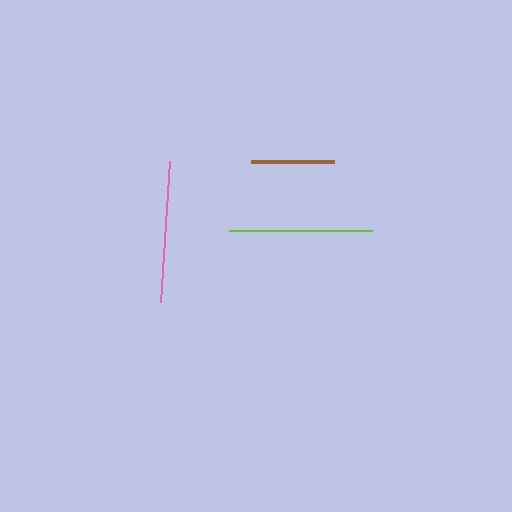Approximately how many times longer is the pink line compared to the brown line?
The pink line is approximately 1.7 times the length of the brown line.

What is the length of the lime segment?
The lime segment is approximately 143 pixels long.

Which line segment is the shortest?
The brown line is the shortest at approximately 82 pixels.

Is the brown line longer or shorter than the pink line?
The pink line is longer than the brown line.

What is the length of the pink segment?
The pink segment is approximately 141 pixels long.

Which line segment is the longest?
The lime line is the longest at approximately 143 pixels.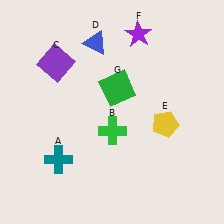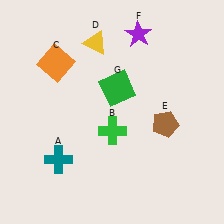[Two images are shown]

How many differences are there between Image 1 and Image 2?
There are 3 differences between the two images.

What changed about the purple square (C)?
In Image 1, C is purple. In Image 2, it changed to orange.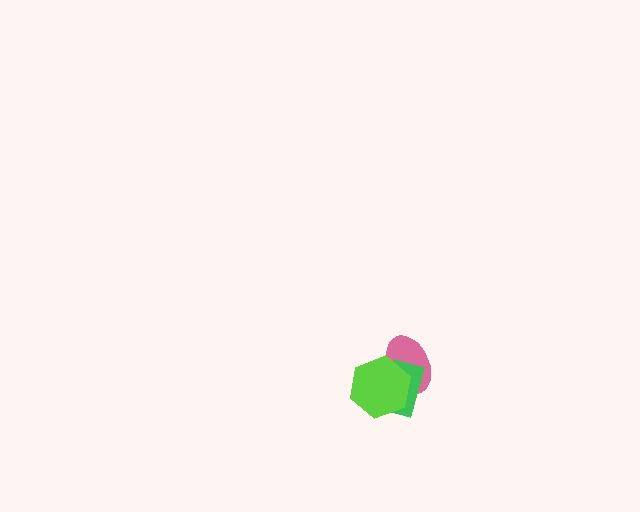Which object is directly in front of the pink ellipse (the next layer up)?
The green rectangle is directly in front of the pink ellipse.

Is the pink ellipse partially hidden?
Yes, it is partially covered by another shape.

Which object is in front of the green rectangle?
The lime hexagon is in front of the green rectangle.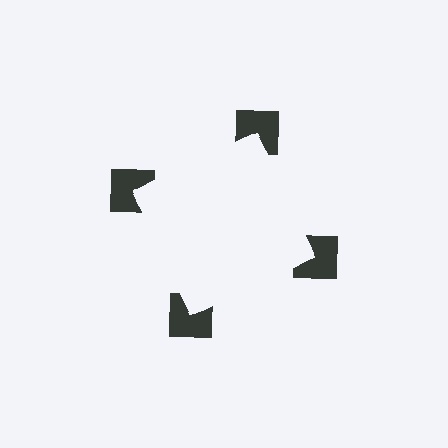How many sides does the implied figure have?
4 sides.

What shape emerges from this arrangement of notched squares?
An illusory square — its edges are inferred from the aligned wedge cuts in the notched squares, not physically drawn.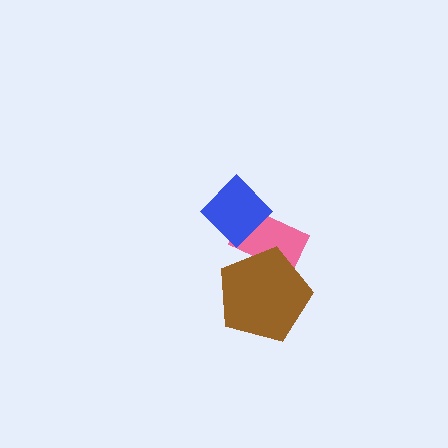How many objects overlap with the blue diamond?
1 object overlaps with the blue diamond.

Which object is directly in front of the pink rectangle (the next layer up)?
The blue diamond is directly in front of the pink rectangle.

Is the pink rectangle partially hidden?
Yes, it is partially covered by another shape.